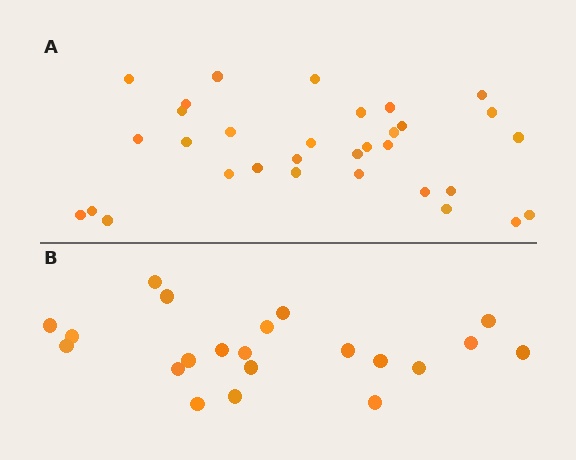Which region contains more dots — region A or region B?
Region A (the top region) has more dots.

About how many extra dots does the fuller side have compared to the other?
Region A has roughly 12 or so more dots than region B.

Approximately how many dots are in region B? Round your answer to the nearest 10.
About 20 dots. (The exact count is 21, which rounds to 20.)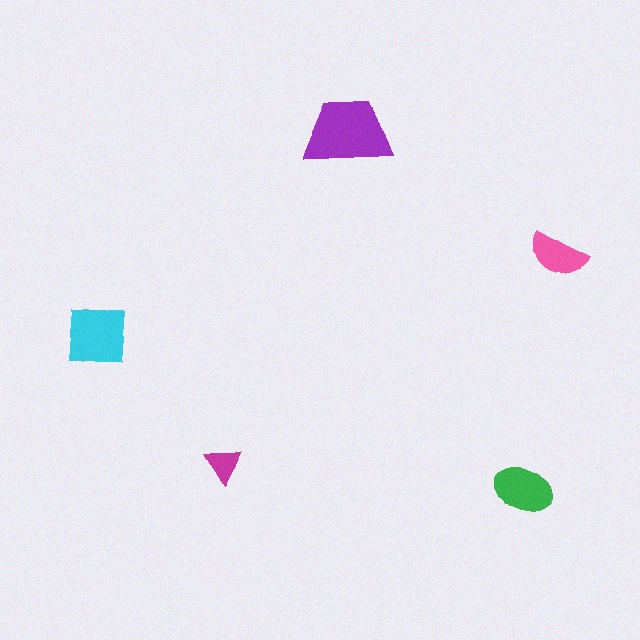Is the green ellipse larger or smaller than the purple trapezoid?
Smaller.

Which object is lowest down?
The green ellipse is bottommost.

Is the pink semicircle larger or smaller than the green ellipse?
Smaller.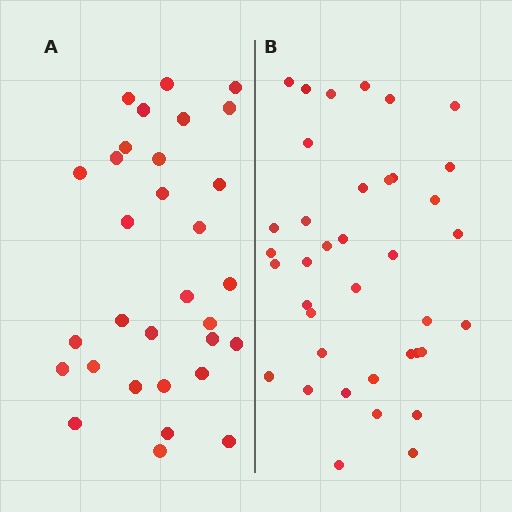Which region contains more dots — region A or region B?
Region B (the right region) has more dots.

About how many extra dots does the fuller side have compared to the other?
Region B has roughly 8 or so more dots than region A.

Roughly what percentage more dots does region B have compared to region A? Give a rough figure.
About 25% more.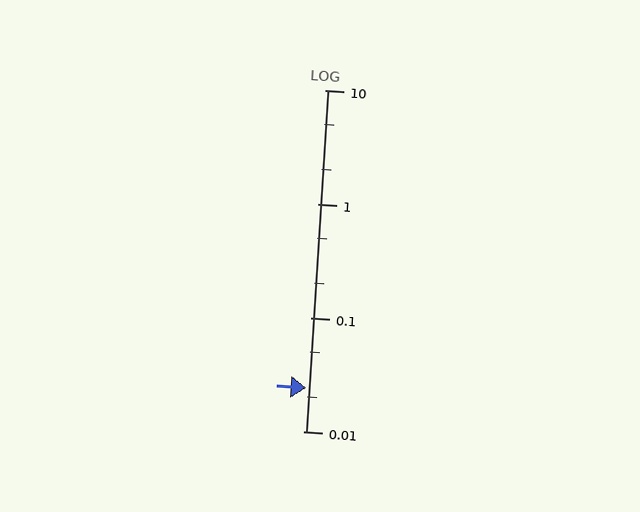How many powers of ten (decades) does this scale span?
The scale spans 3 decades, from 0.01 to 10.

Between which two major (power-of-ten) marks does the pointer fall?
The pointer is between 0.01 and 0.1.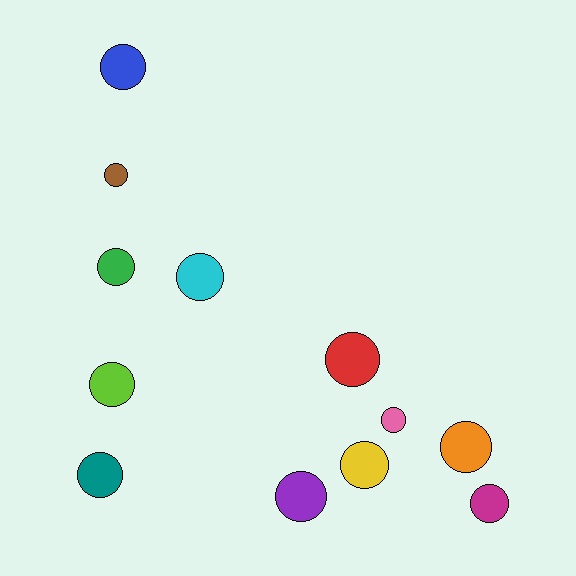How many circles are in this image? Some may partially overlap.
There are 12 circles.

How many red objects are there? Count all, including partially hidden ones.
There is 1 red object.